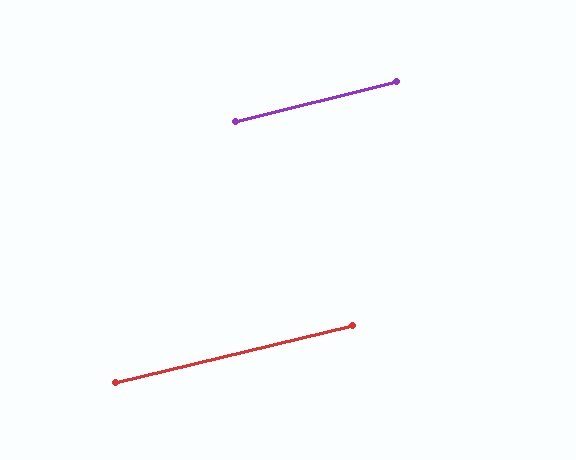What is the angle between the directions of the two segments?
Approximately 0 degrees.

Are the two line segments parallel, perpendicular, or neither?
Parallel — their directions differ by only 0.4°.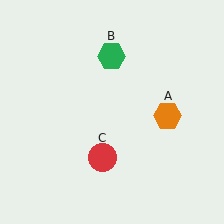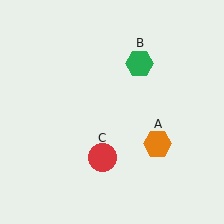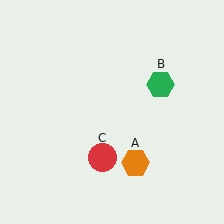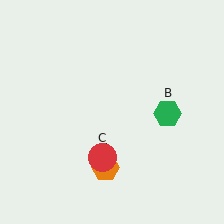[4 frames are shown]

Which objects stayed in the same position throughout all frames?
Red circle (object C) remained stationary.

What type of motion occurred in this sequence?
The orange hexagon (object A), green hexagon (object B) rotated clockwise around the center of the scene.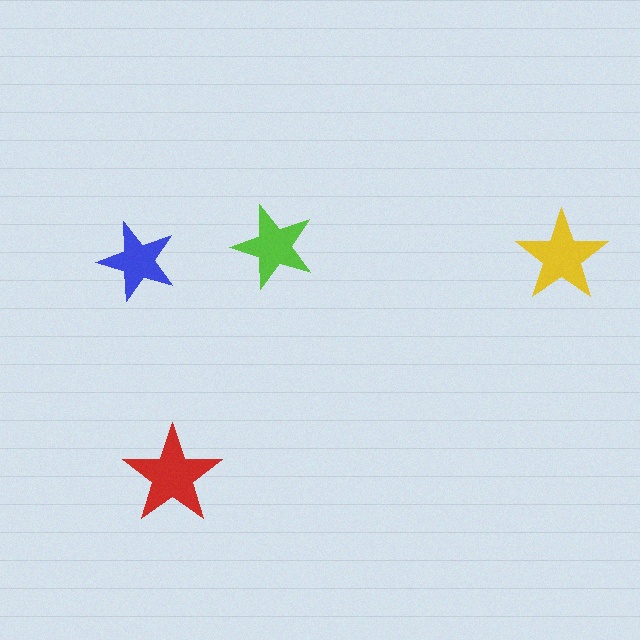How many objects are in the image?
There are 4 objects in the image.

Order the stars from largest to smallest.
the red one, the yellow one, the lime one, the blue one.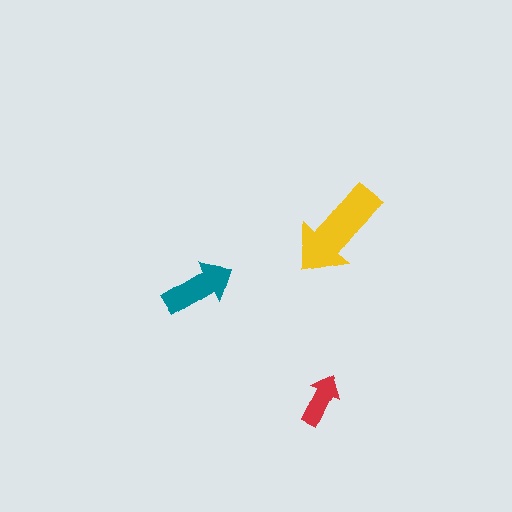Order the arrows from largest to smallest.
the yellow one, the teal one, the red one.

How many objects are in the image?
There are 3 objects in the image.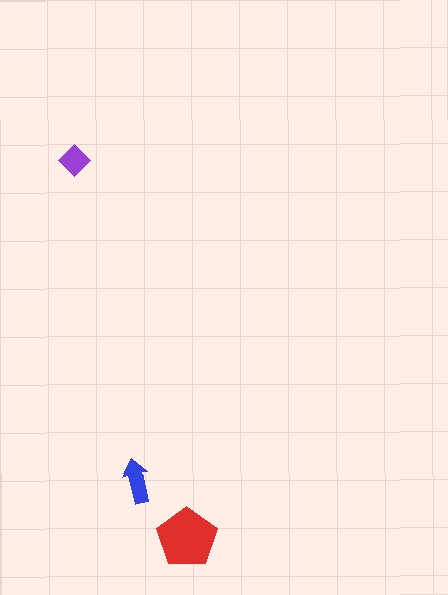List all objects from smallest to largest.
The purple diamond, the blue arrow, the red pentagon.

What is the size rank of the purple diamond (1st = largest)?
3rd.